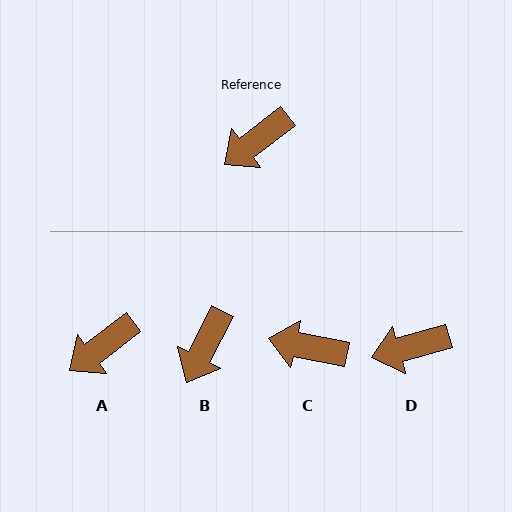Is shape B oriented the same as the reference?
No, it is off by about 26 degrees.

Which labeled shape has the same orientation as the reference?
A.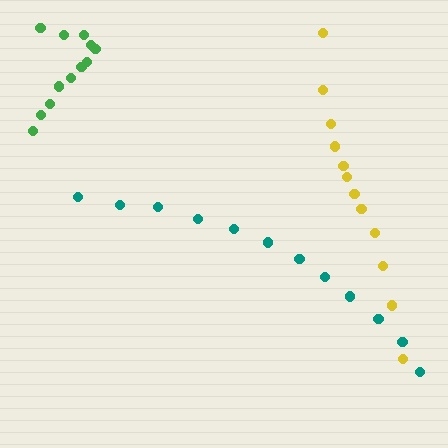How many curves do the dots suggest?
There are 3 distinct paths.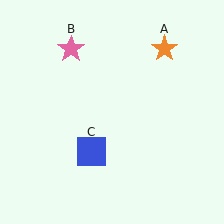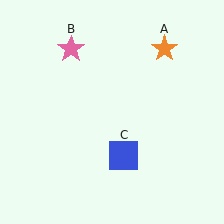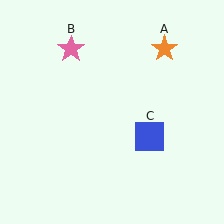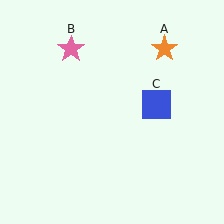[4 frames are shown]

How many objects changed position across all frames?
1 object changed position: blue square (object C).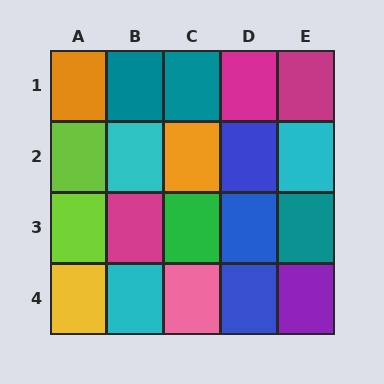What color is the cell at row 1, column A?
Orange.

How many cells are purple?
1 cell is purple.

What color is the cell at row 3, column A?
Lime.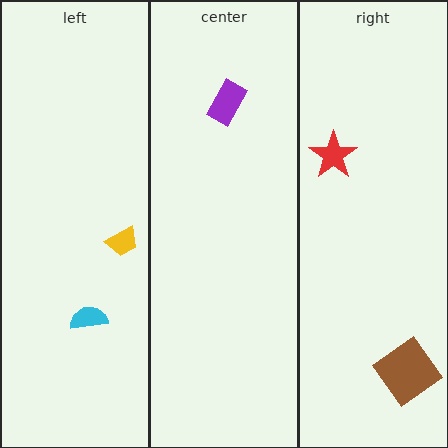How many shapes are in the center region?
1.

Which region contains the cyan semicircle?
The left region.